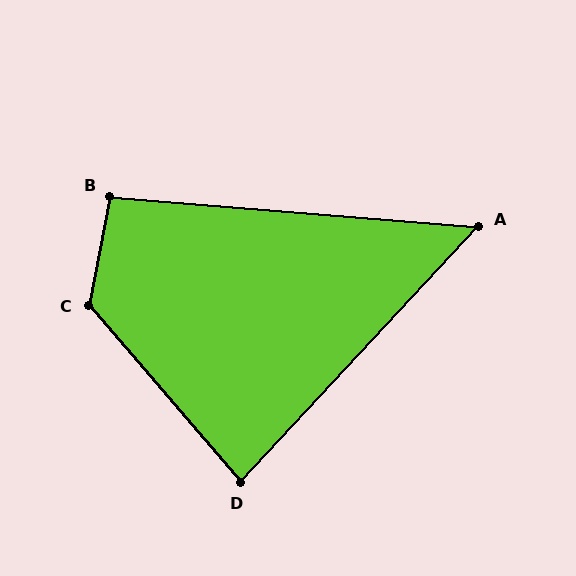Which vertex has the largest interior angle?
C, at approximately 128 degrees.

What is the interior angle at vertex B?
Approximately 96 degrees (obtuse).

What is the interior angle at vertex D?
Approximately 84 degrees (acute).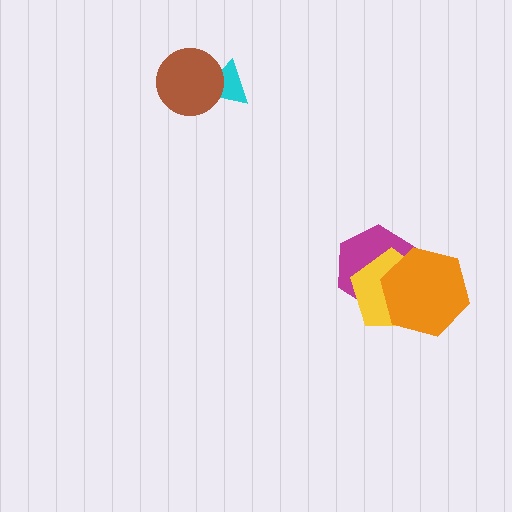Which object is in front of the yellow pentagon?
The orange hexagon is in front of the yellow pentagon.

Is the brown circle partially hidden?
No, no other shape covers it.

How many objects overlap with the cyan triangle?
1 object overlaps with the cyan triangle.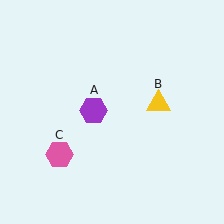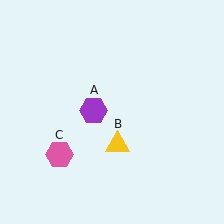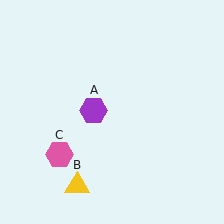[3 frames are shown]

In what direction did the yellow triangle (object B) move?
The yellow triangle (object B) moved down and to the left.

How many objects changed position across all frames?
1 object changed position: yellow triangle (object B).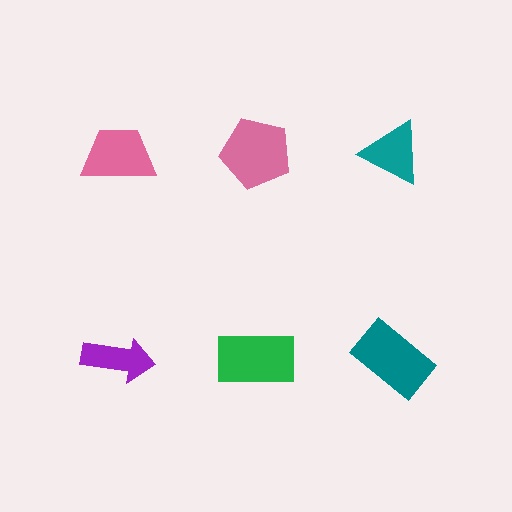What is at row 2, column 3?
A teal rectangle.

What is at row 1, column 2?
A pink pentagon.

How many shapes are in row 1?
3 shapes.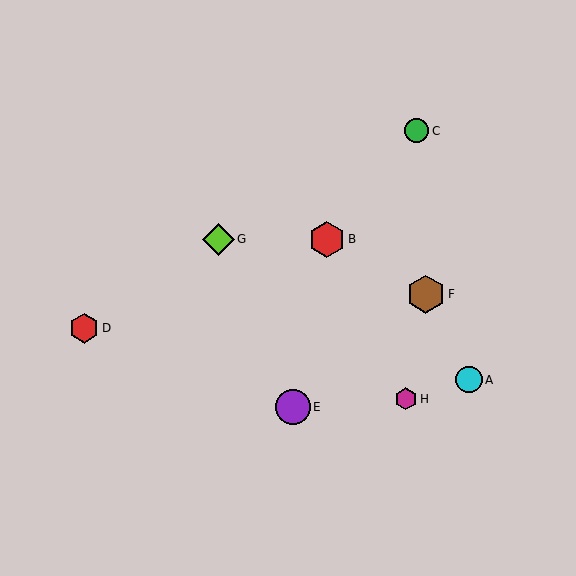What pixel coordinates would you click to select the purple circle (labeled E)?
Click at (293, 407) to select the purple circle E.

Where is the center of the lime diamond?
The center of the lime diamond is at (219, 239).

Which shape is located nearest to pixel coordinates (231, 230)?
The lime diamond (labeled G) at (219, 239) is nearest to that location.